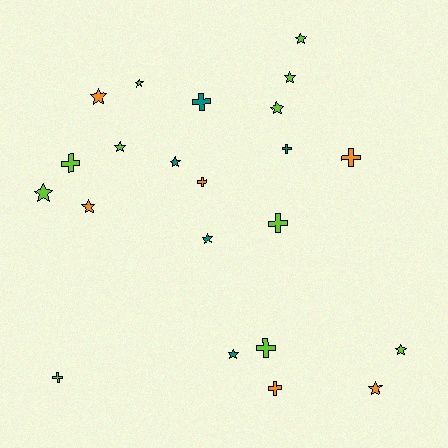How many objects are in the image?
There are 22 objects.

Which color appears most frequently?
Lime, with 11 objects.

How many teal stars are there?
There are 3 teal stars.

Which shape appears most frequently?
Star, with 13 objects.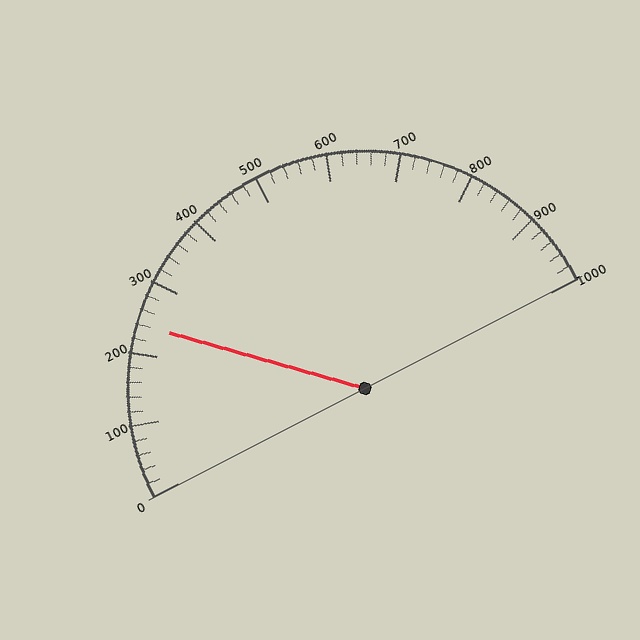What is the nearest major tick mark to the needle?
The nearest major tick mark is 200.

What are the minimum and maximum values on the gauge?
The gauge ranges from 0 to 1000.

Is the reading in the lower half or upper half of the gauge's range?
The reading is in the lower half of the range (0 to 1000).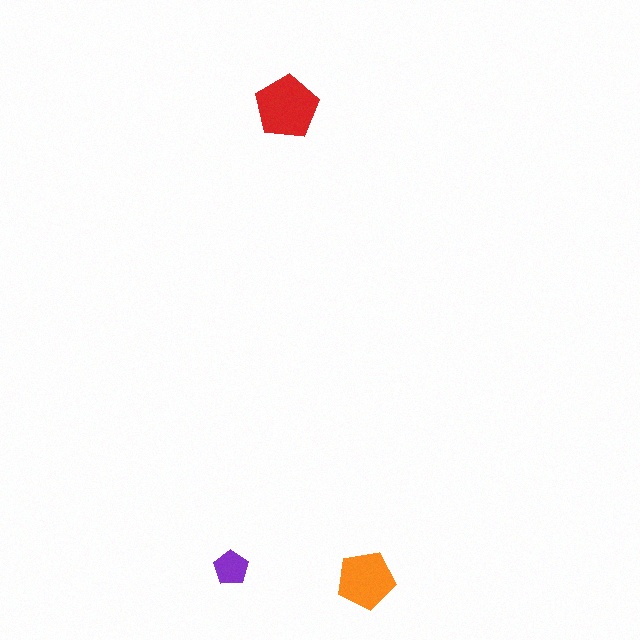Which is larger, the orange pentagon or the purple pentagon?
The orange one.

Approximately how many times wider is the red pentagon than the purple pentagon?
About 2 times wider.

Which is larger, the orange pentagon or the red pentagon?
The red one.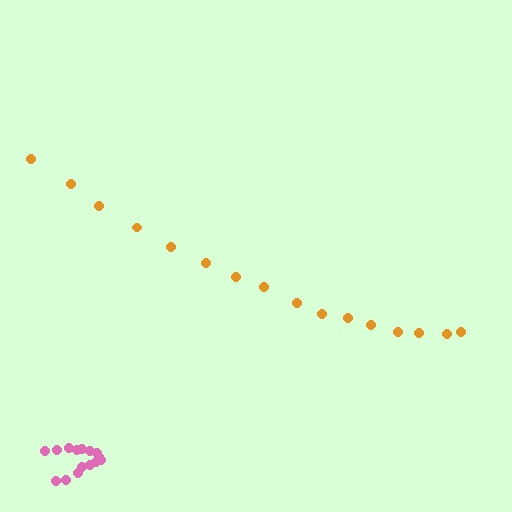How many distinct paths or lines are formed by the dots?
There are 2 distinct paths.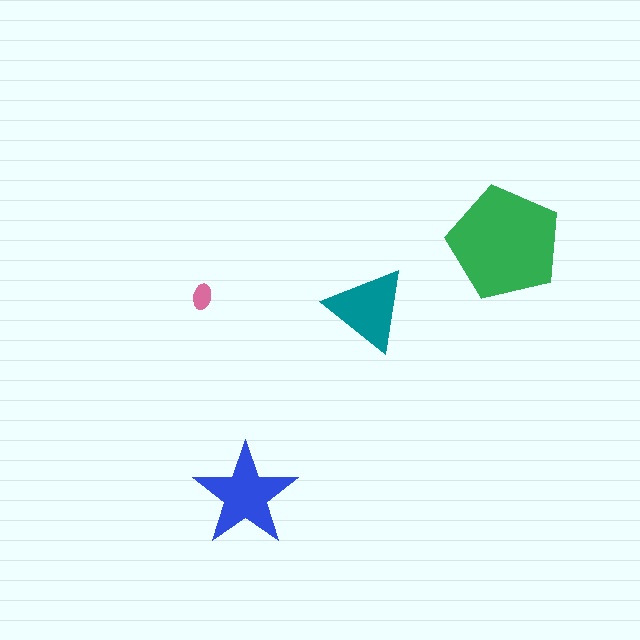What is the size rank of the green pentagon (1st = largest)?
1st.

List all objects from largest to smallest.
The green pentagon, the blue star, the teal triangle, the pink ellipse.